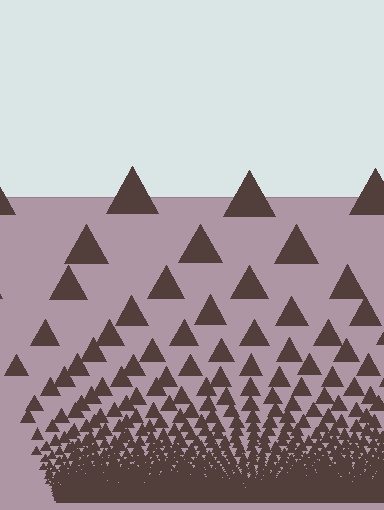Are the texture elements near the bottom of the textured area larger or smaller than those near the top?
Smaller. The gradient is inverted — elements near the bottom are smaller and denser.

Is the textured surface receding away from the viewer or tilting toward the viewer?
The surface appears to tilt toward the viewer. Texture elements get larger and sparser toward the top.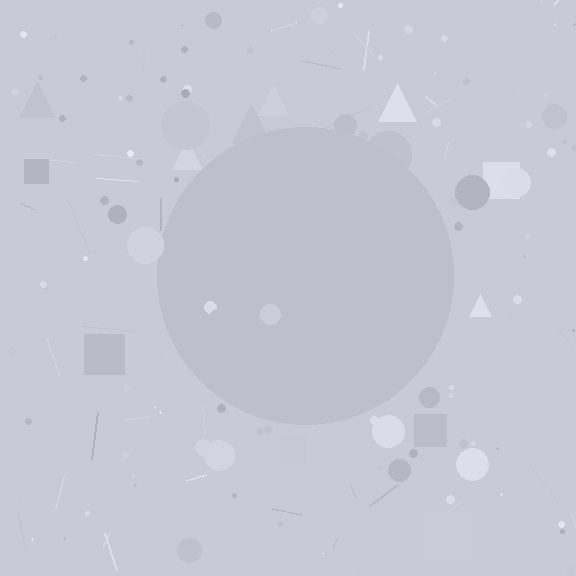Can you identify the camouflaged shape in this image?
The camouflaged shape is a circle.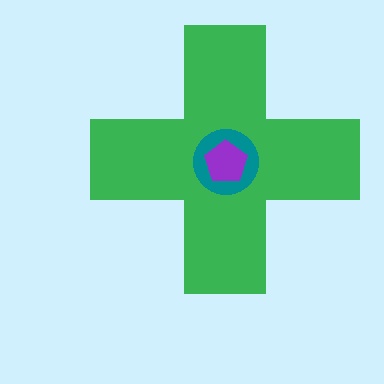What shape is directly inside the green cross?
The teal circle.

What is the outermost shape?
The green cross.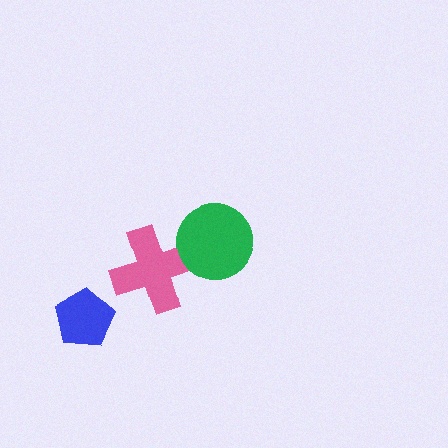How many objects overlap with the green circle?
1 object overlaps with the green circle.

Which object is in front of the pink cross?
The green circle is in front of the pink cross.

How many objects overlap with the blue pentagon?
0 objects overlap with the blue pentagon.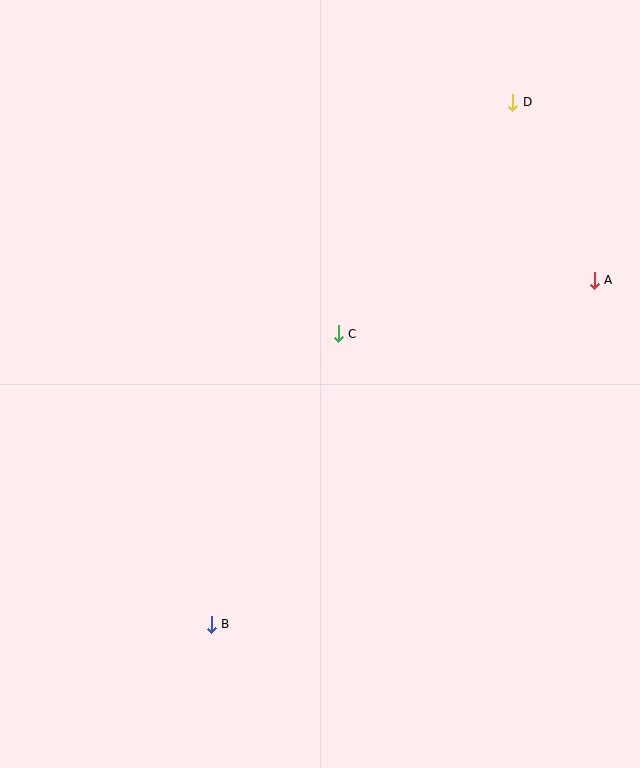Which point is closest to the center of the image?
Point C at (338, 334) is closest to the center.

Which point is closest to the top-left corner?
Point C is closest to the top-left corner.